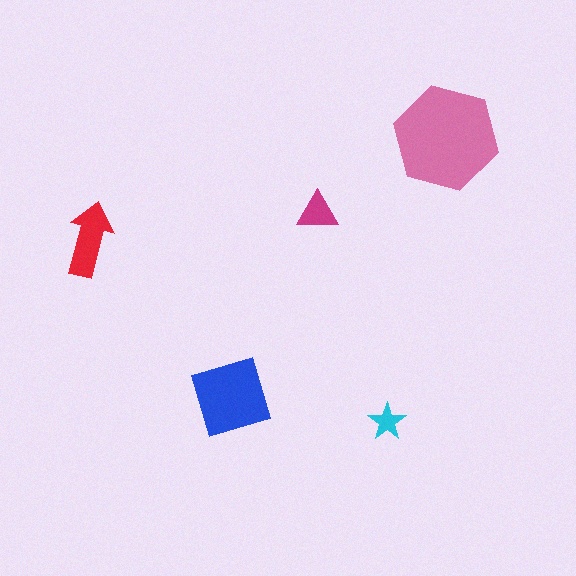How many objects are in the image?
There are 5 objects in the image.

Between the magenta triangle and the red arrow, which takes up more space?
The red arrow.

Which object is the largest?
The pink hexagon.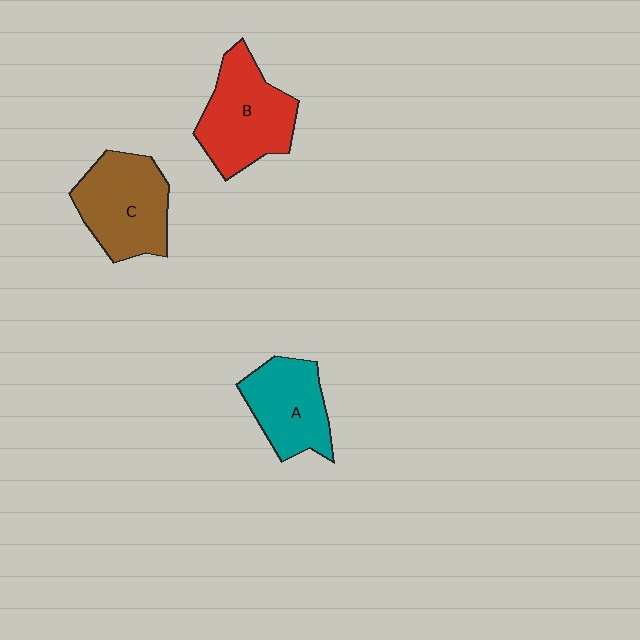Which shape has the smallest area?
Shape A (teal).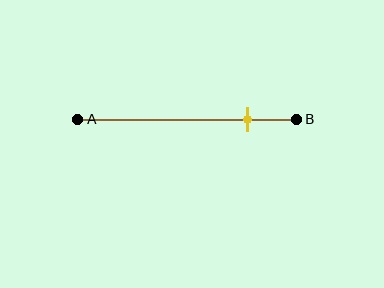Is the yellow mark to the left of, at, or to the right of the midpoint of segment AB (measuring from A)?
The yellow mark is to the right of the midpoint of segment AB.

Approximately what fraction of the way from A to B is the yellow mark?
The yellow mark is approximately 80% of the way from A to B.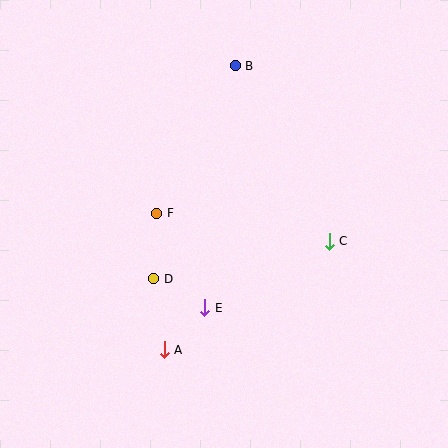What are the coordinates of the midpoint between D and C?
The midpoint between D and C is at (241, 260).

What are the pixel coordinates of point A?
Point A is at (164, 350).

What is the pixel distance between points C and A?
The distance between C and A is 197 pixels.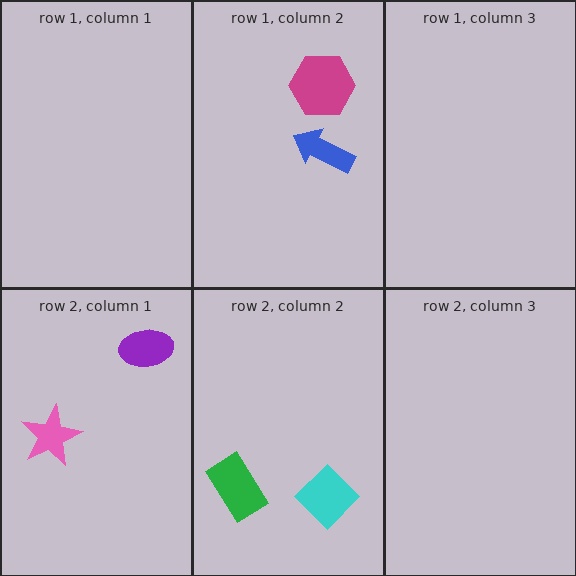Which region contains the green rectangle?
The row 2, column 2 region.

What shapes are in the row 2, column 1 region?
The purple ellipse, the pink star.